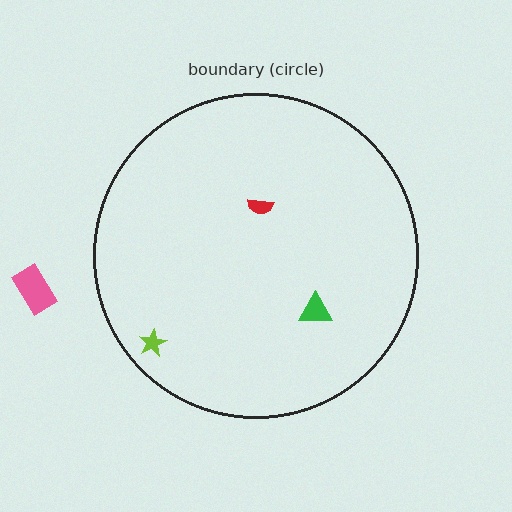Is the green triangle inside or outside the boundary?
Inside.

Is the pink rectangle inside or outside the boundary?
Outside.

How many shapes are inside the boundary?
3 inside, 1 outside.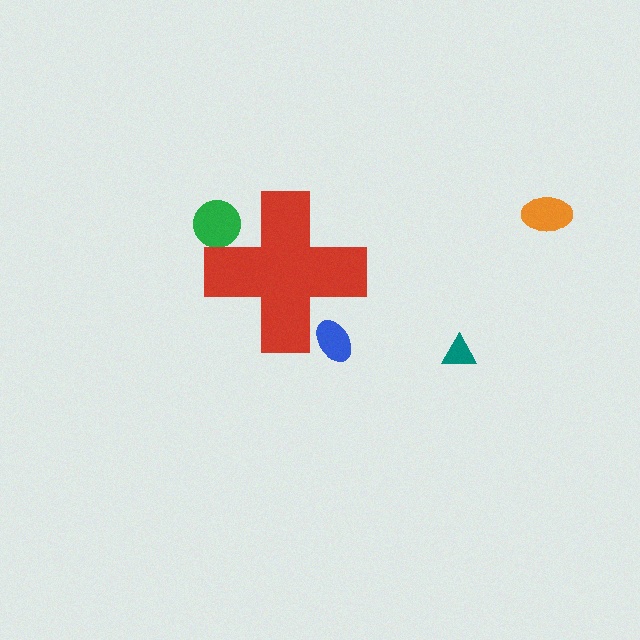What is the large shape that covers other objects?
A red cross.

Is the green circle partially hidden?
Yes, the green circle is partially hidden behind the red cross.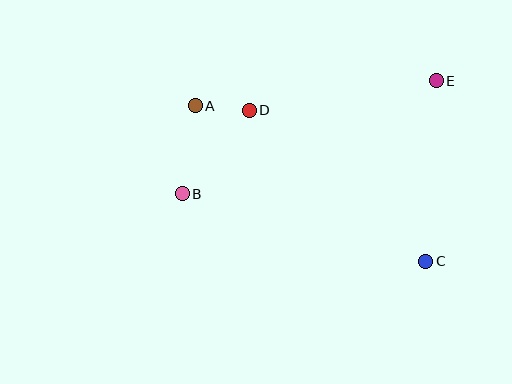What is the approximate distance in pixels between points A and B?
The distance between A and B is approximately 89 pixels.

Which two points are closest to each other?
Points A and D are closest to each other.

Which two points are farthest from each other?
Points B and E are farthest from each other.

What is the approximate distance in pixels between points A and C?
The distance between A and C is approximately 278 pixels.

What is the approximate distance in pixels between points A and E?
The distance between A and E is approximately 242 pixels.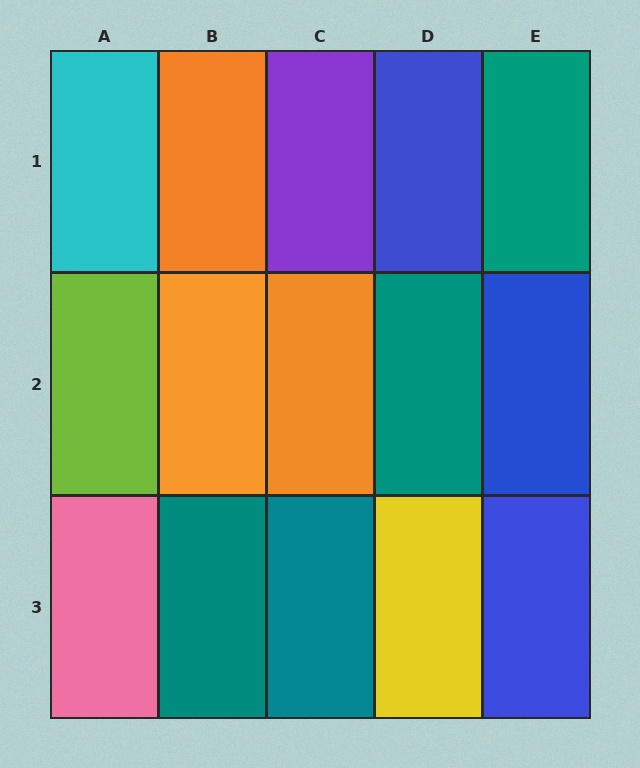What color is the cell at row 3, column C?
Teal.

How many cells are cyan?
1 cell is cyan.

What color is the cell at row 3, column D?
Yellow.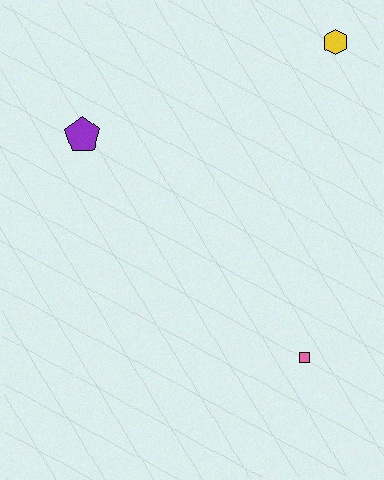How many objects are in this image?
There are 3 objects.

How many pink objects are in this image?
There is 1 pink object.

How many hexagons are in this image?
There is 1 hexagon.